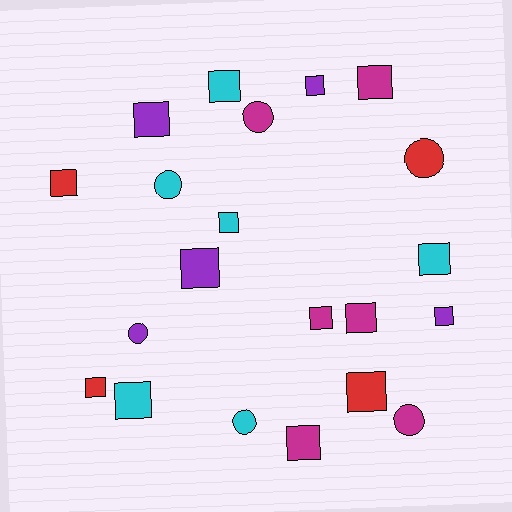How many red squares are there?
There are 3 red squares.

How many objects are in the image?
There are 21 objects.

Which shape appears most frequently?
Square, with 15 objects.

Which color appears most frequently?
Magenta, with 6 objects.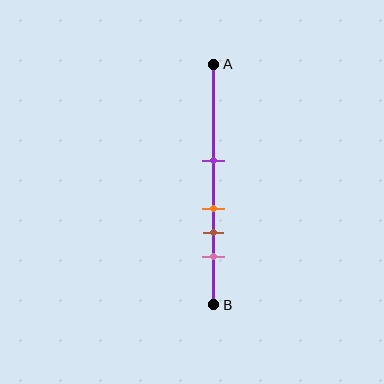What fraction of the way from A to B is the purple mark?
The purple mark is approximately 40% (0.4) of the way from A to B.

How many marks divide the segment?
There are 4 marks dividing the segment.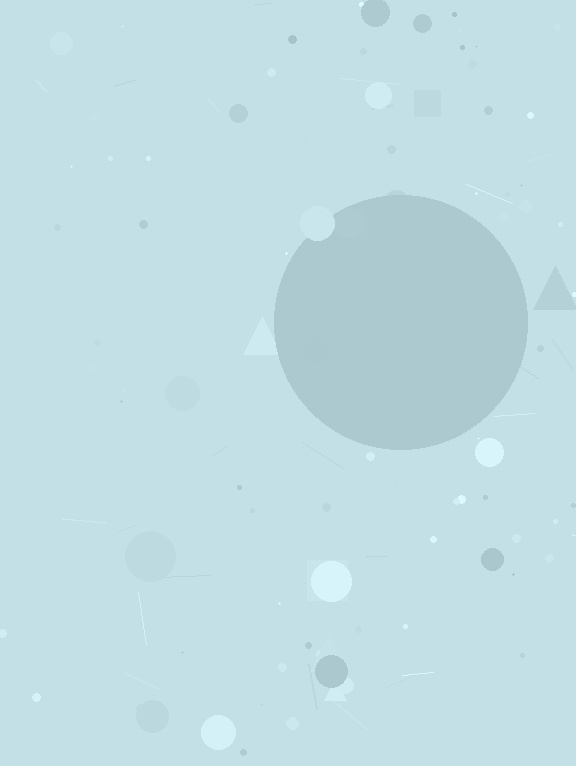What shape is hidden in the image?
A circle is hidden in the image.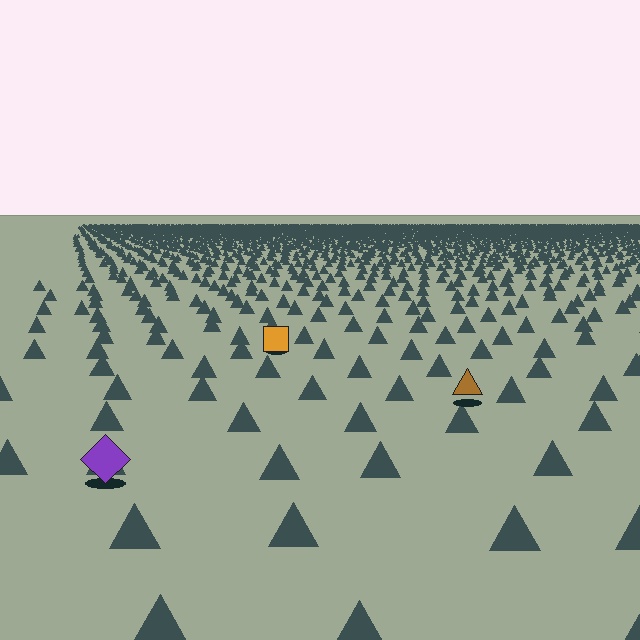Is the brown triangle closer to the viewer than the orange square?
Yes. The brown triangle is closer — you can tell from the texture gradient: the ground texture is coarser near it.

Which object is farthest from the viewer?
The orange square is farthest from the viewer. It appears smaller and the ground texture around it is denser.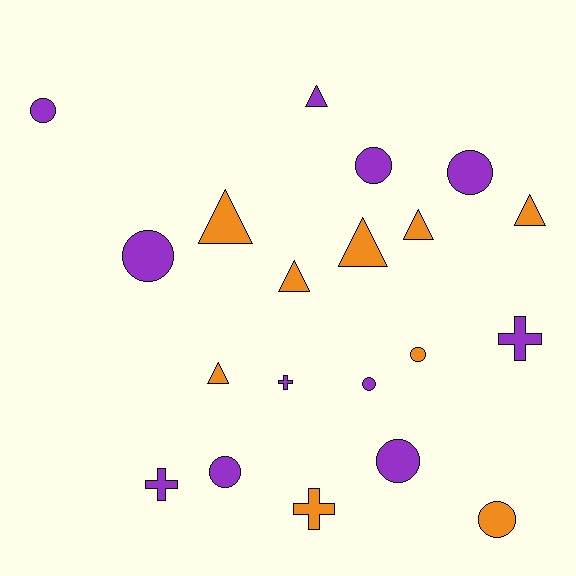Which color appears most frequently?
Purple, with 11 objects.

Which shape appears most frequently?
Circle, with 9 objects.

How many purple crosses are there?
There are 3 purple crosses.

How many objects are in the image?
There are 20 objects.